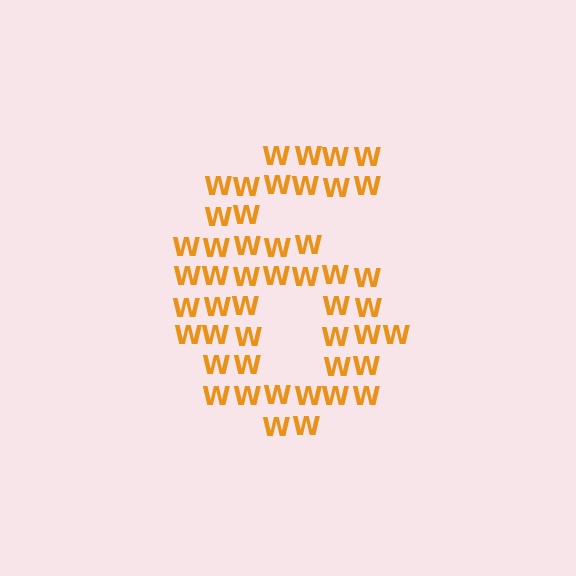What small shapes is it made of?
It is made of small letter W's.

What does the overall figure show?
The overall figure shows the digit 6.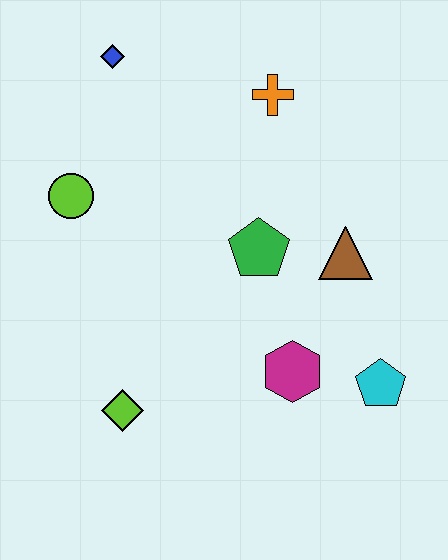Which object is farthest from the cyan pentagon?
The blue diamond is farthest from the cyan pentagon.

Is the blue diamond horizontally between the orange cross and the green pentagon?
No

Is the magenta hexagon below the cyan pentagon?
No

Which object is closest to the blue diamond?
The lime circle is closest to the blue diamond.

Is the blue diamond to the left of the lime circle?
No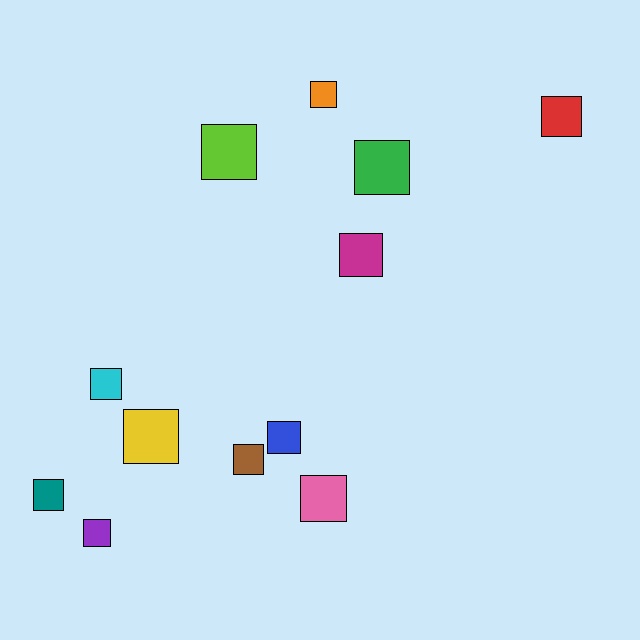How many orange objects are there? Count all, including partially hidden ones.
There is 1 orange object.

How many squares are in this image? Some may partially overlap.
There are 12 squares.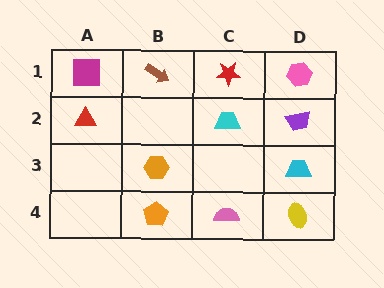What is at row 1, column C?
A red star.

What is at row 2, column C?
A cyan trapezoid.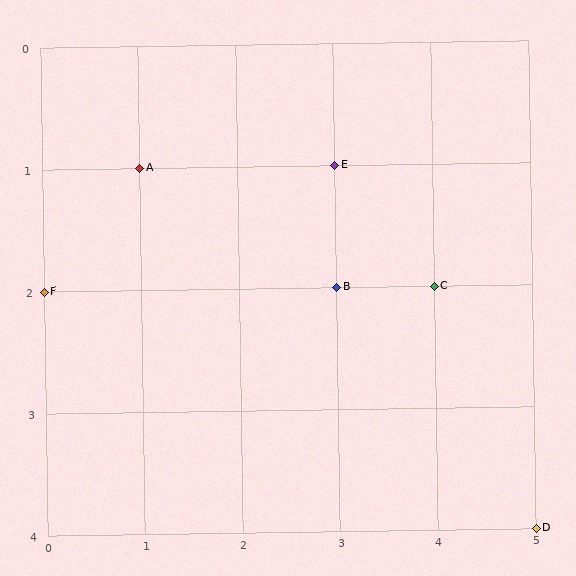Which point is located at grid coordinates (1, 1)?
Point A is at (1, 1).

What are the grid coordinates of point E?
Point E is at grid coordinates (3, 1).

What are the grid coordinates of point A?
Point A is at grid coordinates (1, 1).